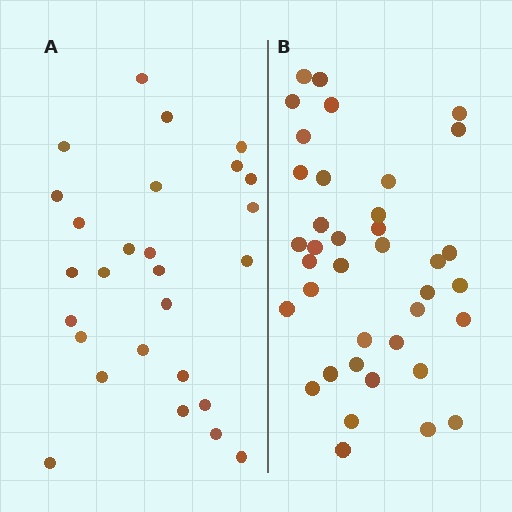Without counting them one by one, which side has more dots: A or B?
Region B (the right region) has more dots.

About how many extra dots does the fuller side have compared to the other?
Region B has roughly 12 or so more dots than region A.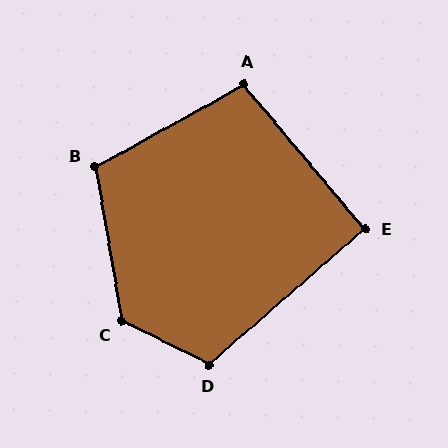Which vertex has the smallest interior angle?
E, at approximately 91 degrees.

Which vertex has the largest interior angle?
C, at approximately 126 degrees.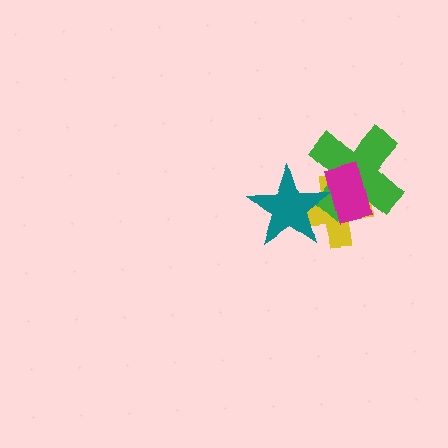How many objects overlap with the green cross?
3 objects overlap with the green cross.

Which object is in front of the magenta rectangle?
The teal star is in front of the magenta rectangle.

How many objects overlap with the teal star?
3 objects overlap with the teal star.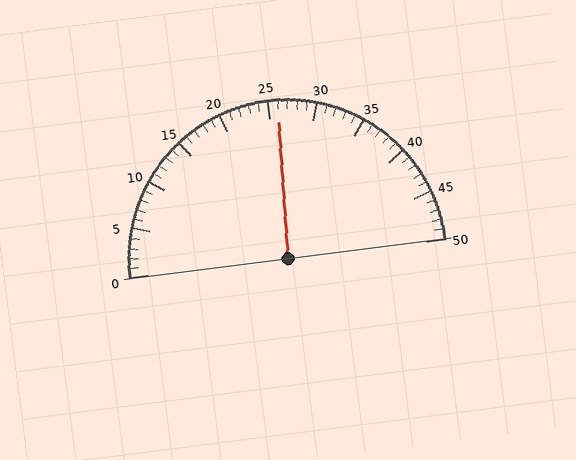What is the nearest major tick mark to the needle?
The nearest major tick mark is 25.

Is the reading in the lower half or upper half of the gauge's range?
The reading is in the upper half of the range (0 to 50).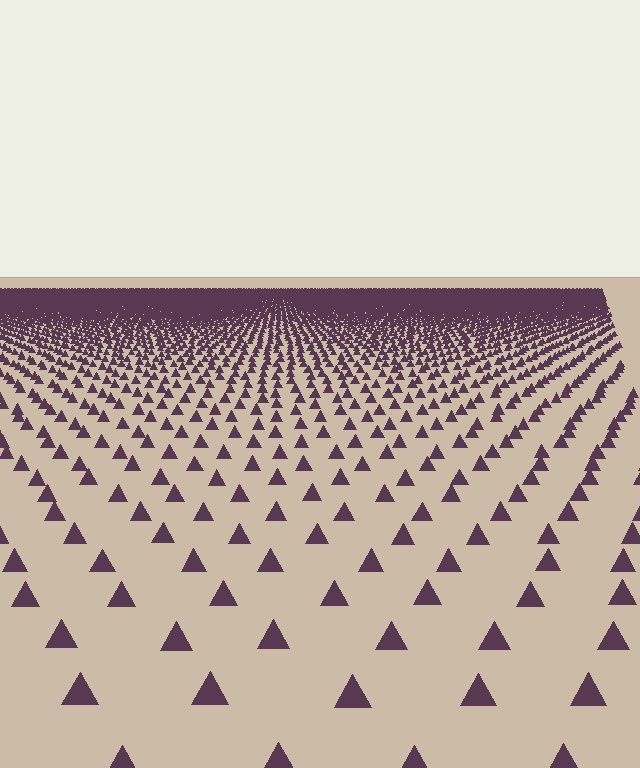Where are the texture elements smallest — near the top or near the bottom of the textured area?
Near the top.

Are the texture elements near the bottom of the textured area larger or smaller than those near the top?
Larger. Near the bottom, elements are closer to the viewer and appear at a bigger on-screen size.